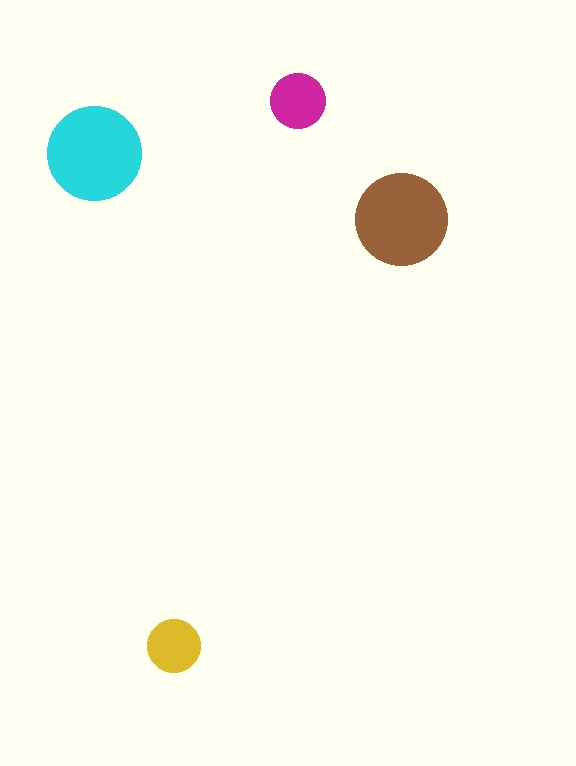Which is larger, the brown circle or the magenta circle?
The brown one.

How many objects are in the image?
There are 4 objects in the image.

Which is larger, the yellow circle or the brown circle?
The brown one.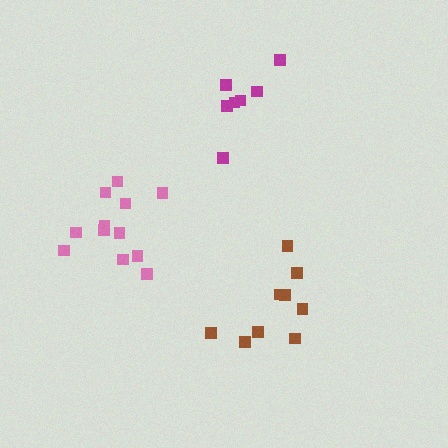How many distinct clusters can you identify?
There are 3 distinct clusters.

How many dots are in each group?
Group 1: 12 dots, Group 2: 9 dots, Group 3: 7 dots (28 total).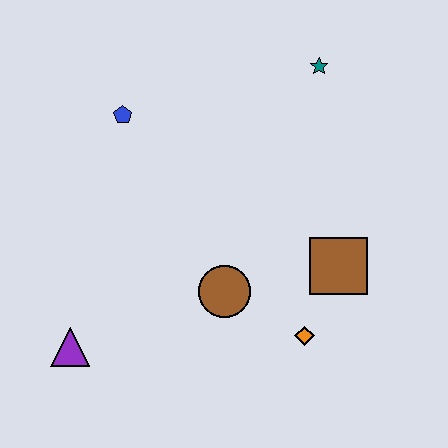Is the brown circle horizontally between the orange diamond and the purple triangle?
Yes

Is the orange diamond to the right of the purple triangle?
Yes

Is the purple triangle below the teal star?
Yes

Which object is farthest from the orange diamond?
The blue pentagon is farthest from the orange diamond.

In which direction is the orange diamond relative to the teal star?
The orange diamond is below the teal star.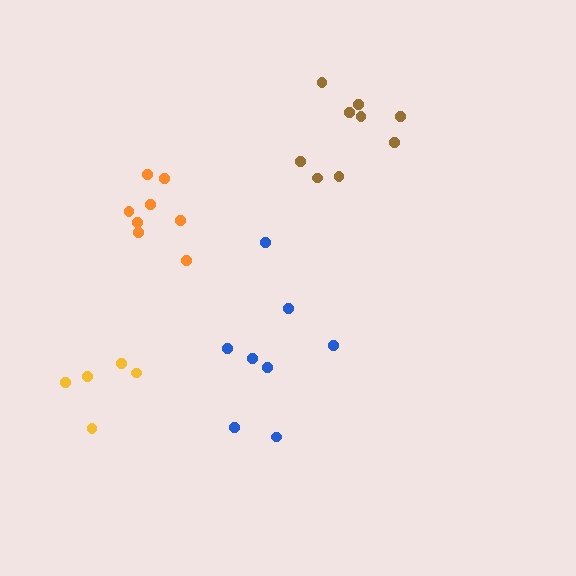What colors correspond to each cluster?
The clusters are colored: blue, yellow, orange, brown.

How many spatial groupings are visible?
There are 4 spatial groupings.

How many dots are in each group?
Group 1: 8 dots, Group 2: 5 dots, Group 3: 8 dots, Group 4: 9 dots (30 total).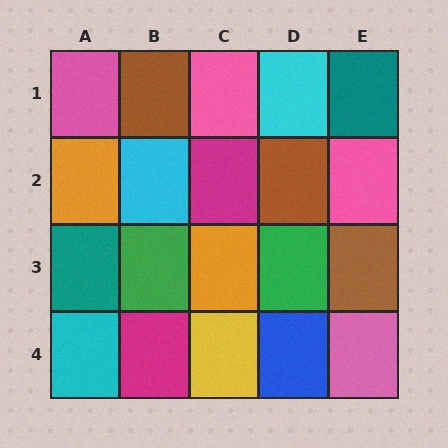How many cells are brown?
3 cells are brown.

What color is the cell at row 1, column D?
Cyan.